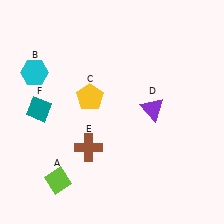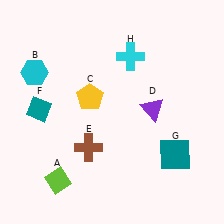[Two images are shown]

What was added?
A teal square (G), a cyan cross (H) were added in Image 2.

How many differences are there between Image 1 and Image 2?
There are 2 differences between the two images.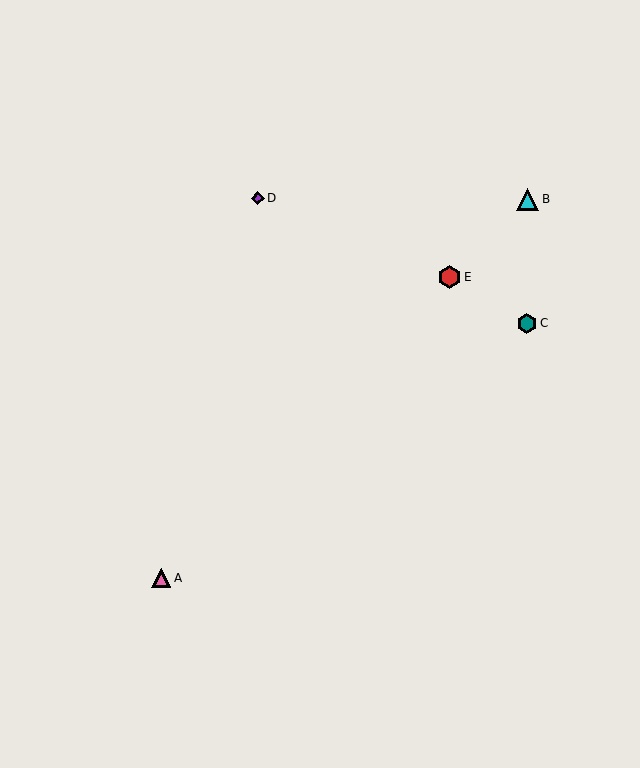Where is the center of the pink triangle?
The center of the pink triangle is at (161, 578).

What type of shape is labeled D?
Shape D is a purple diamond.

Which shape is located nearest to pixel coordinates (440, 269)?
The red hexagon (labeled E) at (449, 277) is nearest to that location.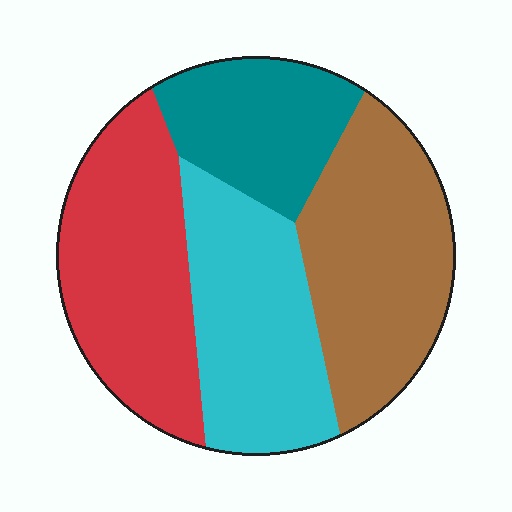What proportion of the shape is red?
Red covers roughly 30% of the shape.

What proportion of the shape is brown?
Brown covers 29% of the shape.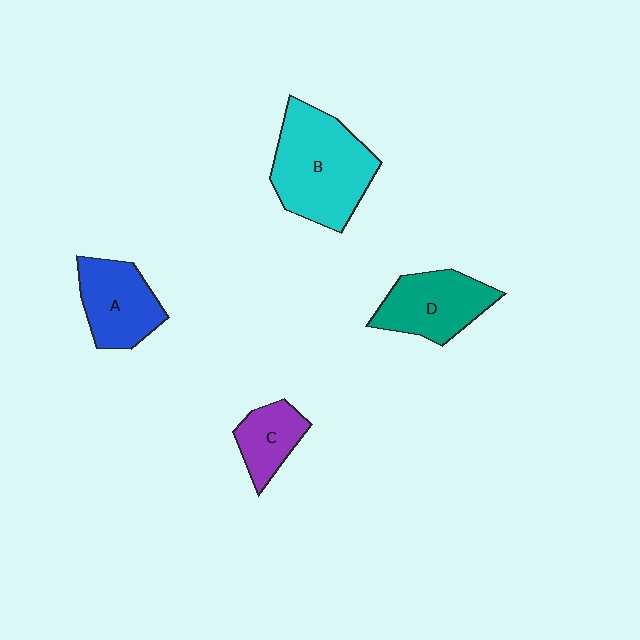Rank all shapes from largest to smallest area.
From largest to smallest: B (cyan), D (teal), A (blue), C (purple).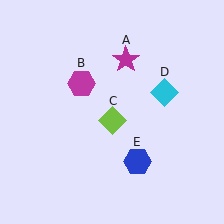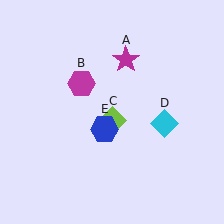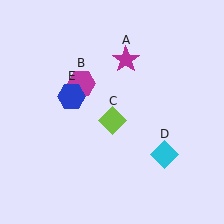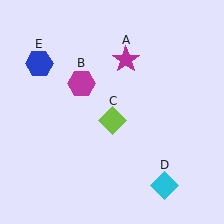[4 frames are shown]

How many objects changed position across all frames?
2 objects changed position: cyan diamond (object D), blue hexagon (object E).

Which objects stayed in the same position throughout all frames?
Magenta star (object A) and magenta hexagon (object B) and lime diamond (object C) remained stationary.